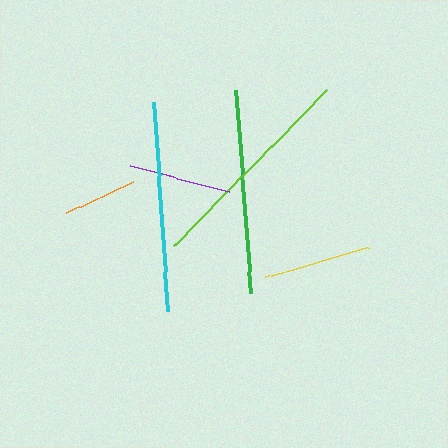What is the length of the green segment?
The green segment is approximately 203 pixels long.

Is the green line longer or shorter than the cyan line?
The cyan line is longer than the green line.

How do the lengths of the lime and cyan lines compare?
The lime and cyan lines are approximately the same length.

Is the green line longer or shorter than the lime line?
The lime line is longer than the green line.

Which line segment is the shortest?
The orange line is the shortest at approximately 75 pixels.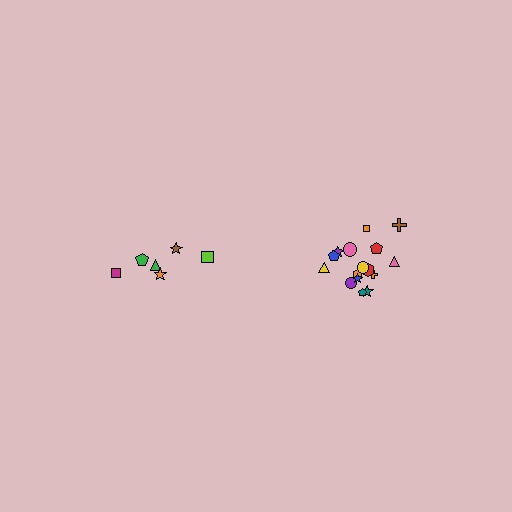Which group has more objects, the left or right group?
The right group.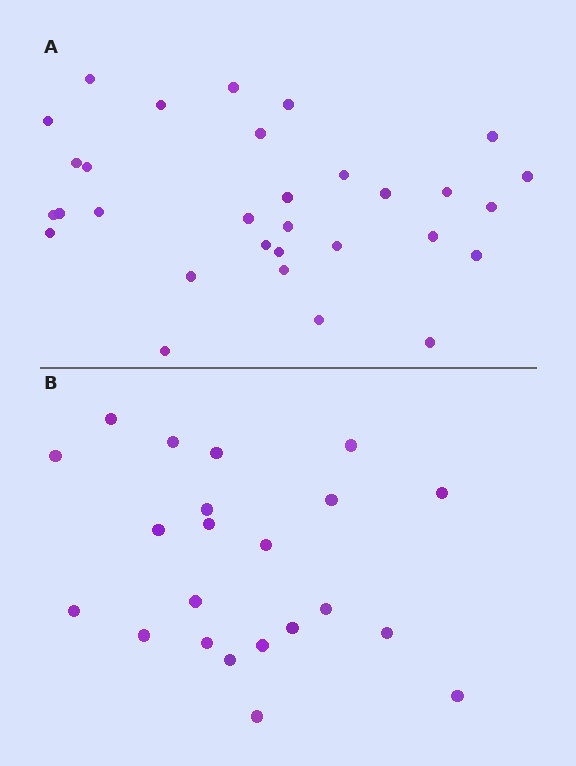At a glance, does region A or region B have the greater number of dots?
Region A (the top region) has more dots.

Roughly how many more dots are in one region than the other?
Region A has roughly 8 or so more dots than region B.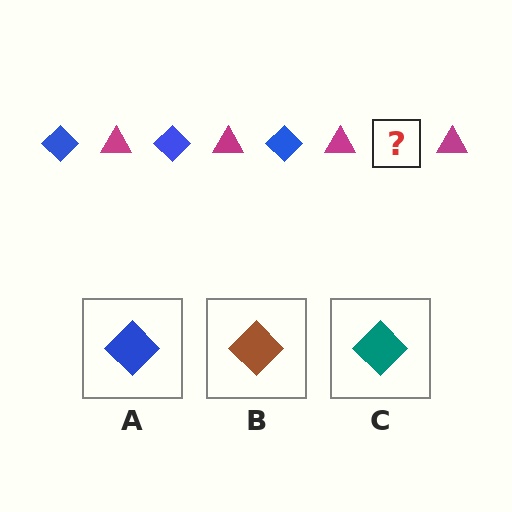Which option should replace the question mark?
Option A.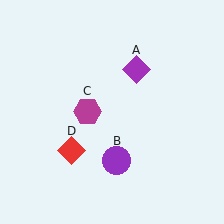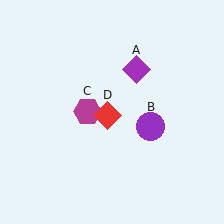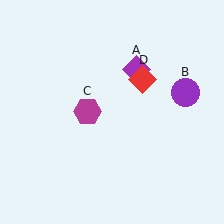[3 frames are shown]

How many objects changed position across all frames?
2 objects changed position: purple circle (object B), red diamond (object D).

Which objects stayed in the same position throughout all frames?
Purple diamond (object A) and magenta hexagon (object C) remained stationary.